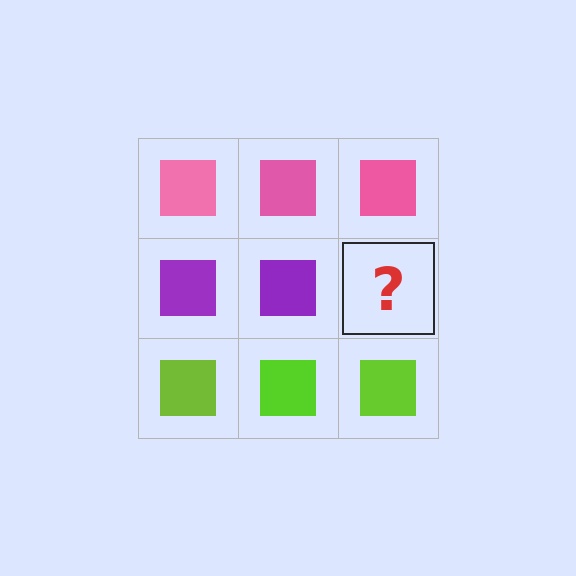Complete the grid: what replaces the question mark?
The question mark should be replaced with a purple square.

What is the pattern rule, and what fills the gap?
The rule is that each row has a consistent color. The gap should be filled with a purple square.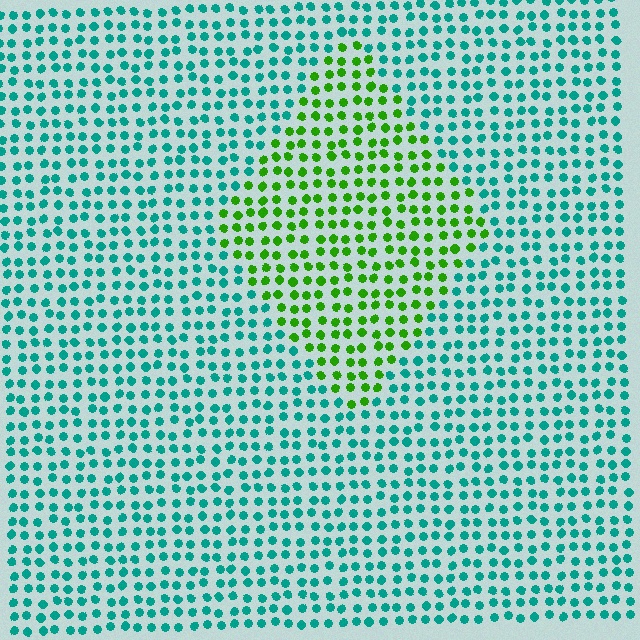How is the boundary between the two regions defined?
The boundary is defined purely by a slight shift in hue (about 64 degrees). Spacing, size, and orientation are identical on both sides.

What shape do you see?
I see a diamond.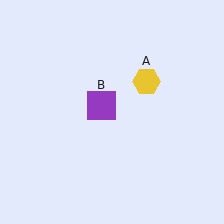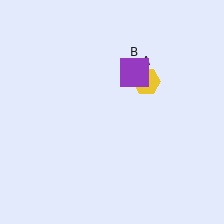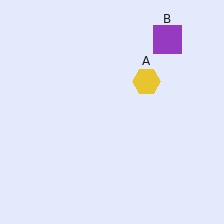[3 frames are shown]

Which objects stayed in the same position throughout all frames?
Yellow hexagon (object A) remained stationary.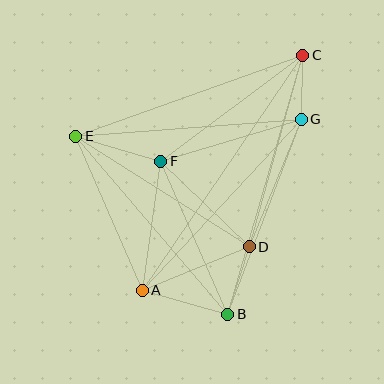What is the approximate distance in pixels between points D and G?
The distance between D and G is approximately 138 pixels.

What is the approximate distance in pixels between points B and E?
The distance between B and E is approximately 234 pixels.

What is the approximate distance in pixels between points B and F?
The distance between B and F is approximately 167 pixels.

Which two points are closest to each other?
Points C and G are closest to each other.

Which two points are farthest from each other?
Points A and C are farthest from each other.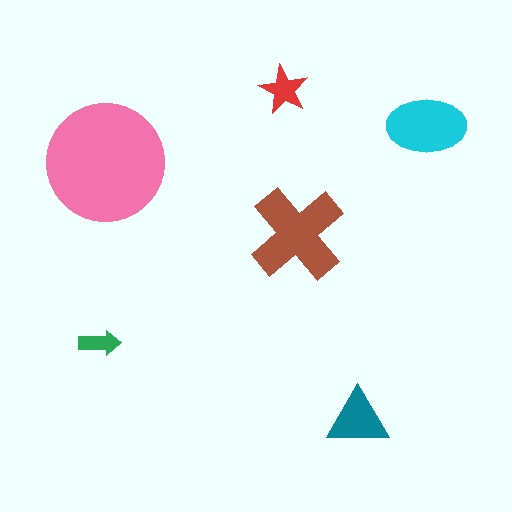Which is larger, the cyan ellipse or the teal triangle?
The cyan ellipse.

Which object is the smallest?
The green arrow.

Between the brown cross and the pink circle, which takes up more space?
The pink circle.